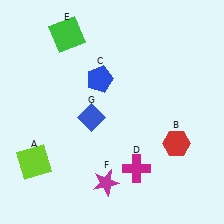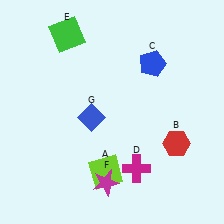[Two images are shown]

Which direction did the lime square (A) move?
The lime square (A) moved right.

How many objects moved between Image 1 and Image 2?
2 objects moved between the two images.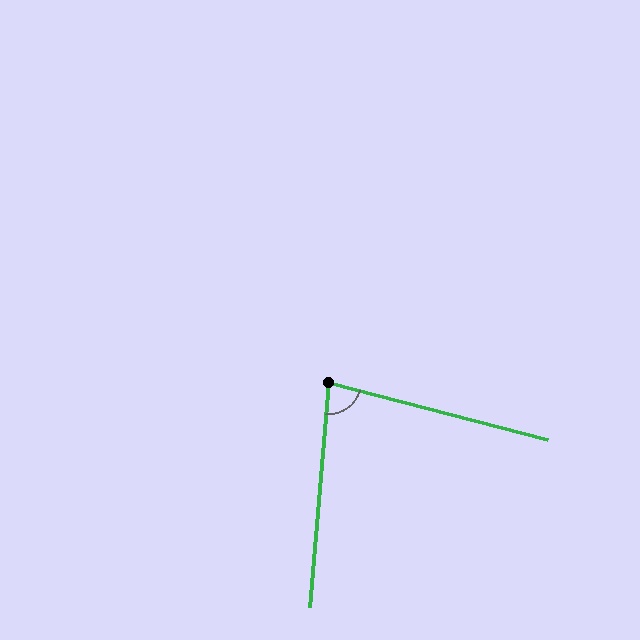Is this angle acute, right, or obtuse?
It is acute.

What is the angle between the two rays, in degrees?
Approximately 80 degrees.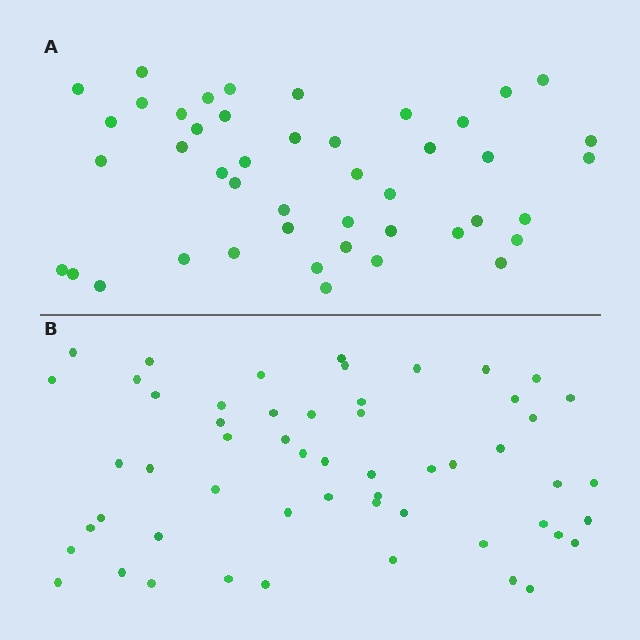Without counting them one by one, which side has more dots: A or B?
Region B (the bottom region) has more dots.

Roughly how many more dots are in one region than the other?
Region B has roughly 10 or so more dots than region A.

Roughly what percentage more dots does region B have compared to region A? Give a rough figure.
About 20% more.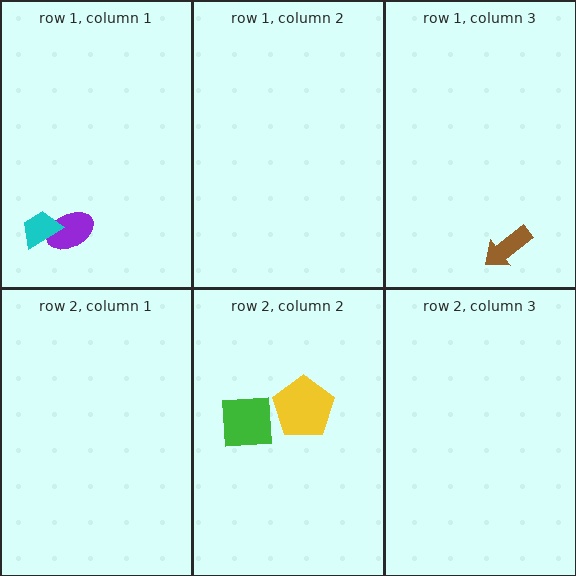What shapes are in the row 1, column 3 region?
The brown arrow.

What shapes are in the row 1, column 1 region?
The purple ellipse, the cyan trapezoid.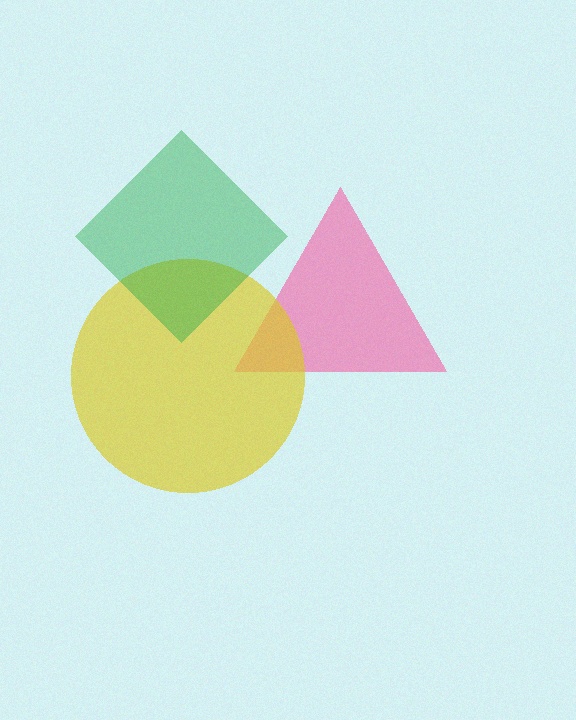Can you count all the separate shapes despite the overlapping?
Yes, there are 3 separate shapes.